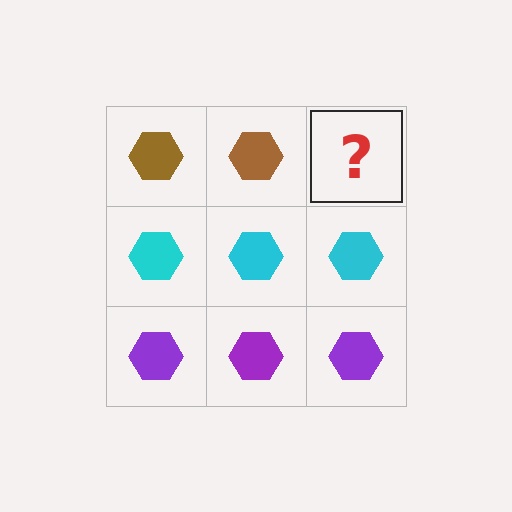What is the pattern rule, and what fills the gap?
The rule is that each row has a consistent color. The gap should be filled with a brown hexagon.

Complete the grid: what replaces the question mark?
The question mark should be replaced with a brown hexagon.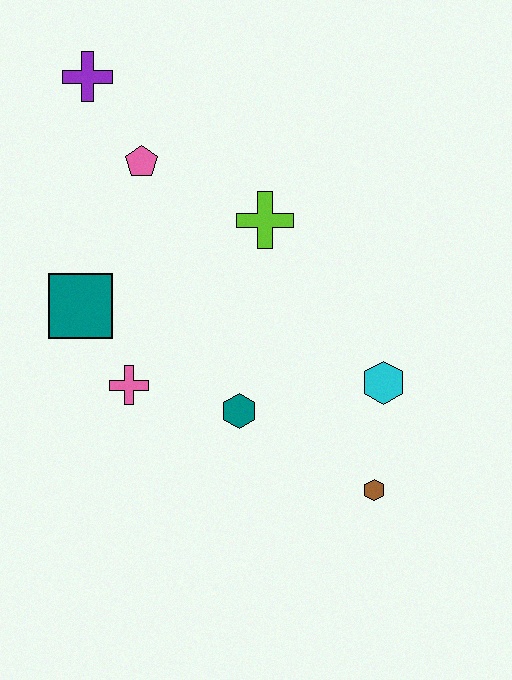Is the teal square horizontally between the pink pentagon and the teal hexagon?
No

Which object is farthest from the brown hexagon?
The purple cross is farthest from the brown hexagon.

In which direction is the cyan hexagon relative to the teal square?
The cyan hexagon is to the right of the teal square.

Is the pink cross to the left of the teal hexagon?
Yes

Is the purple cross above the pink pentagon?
Yes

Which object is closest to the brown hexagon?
The cyan hexagon is closest to the brown hexagon.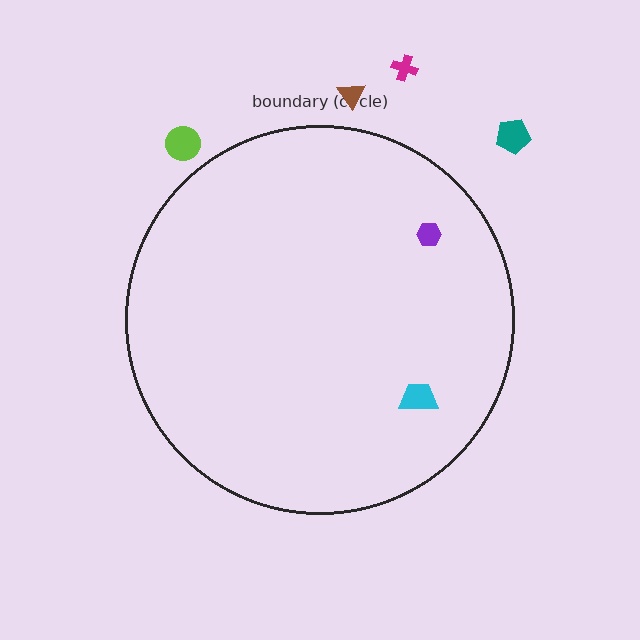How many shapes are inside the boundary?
2 inside, 4 outside.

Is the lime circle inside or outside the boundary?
Outside.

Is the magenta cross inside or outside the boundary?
Outside.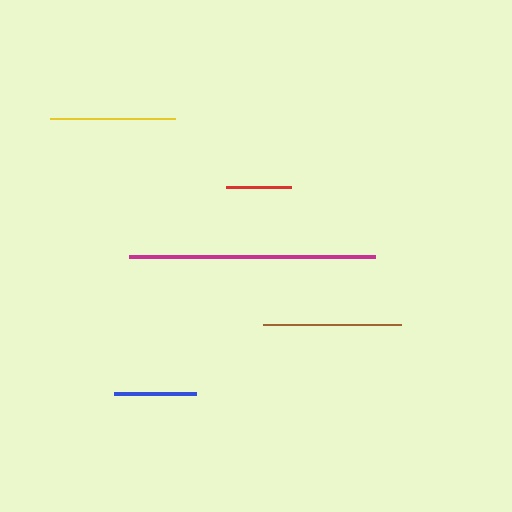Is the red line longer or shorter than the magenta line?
The magenta line is longer than the red line.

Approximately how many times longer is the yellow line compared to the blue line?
The yellow line is approximately 1.5 times the length of the blue line.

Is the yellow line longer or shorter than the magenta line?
The magenta line is longer than the yellow line.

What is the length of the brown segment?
The brown segment is approximately 138 pixels long.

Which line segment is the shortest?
The red line is the shortest at approximately 65 pixels.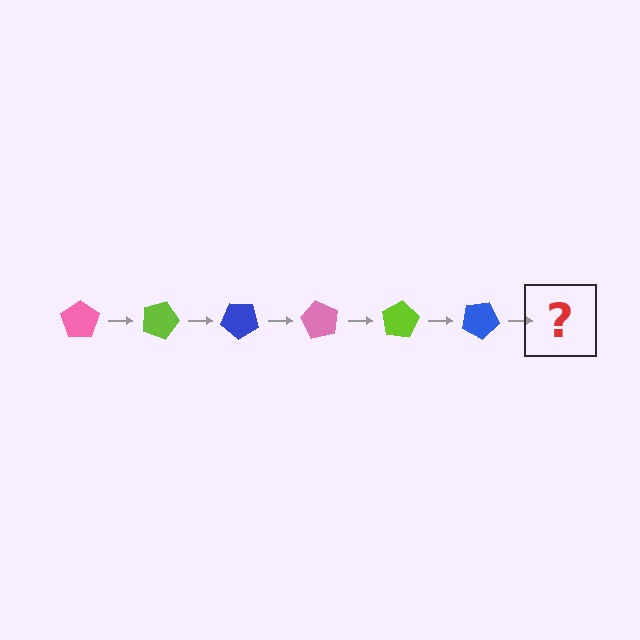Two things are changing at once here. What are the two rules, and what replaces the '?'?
The two rules are that it rotates 20 degrees each step and the color cycles through pink, lime, and blue. The '?' should be a pink pentagon, rotated 120 degrees from the start.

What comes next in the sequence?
The next element should be a pink pentagon, rotated 120 degrees from the start.